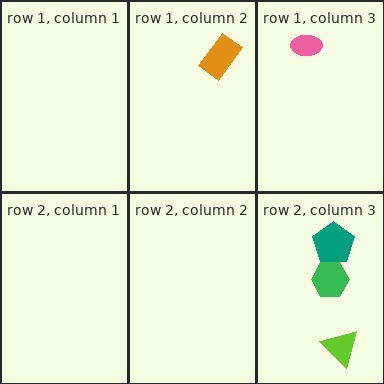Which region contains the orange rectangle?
The row 1, column 2 region.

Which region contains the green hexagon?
The row 2, column 3 region.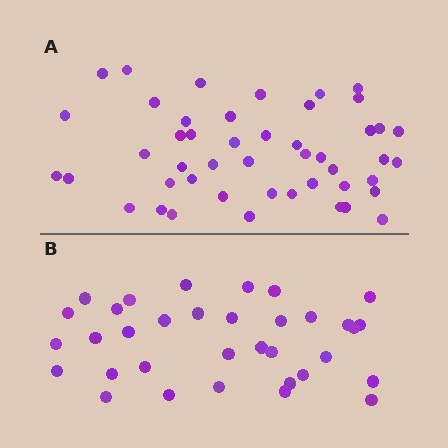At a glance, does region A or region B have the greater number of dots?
Region A (the top region) has more dots.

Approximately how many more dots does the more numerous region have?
Region A has approximately 15 more dots than region B.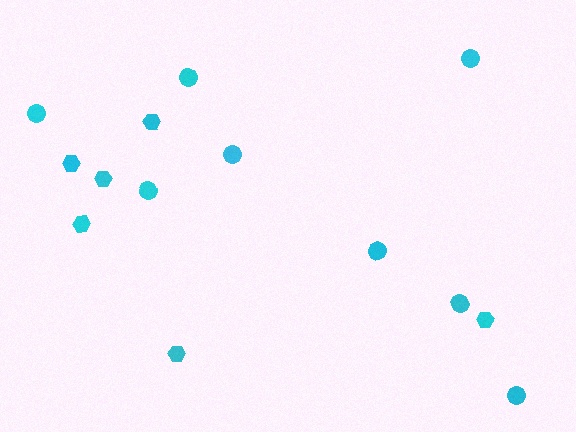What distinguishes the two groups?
There are 2 groups: one group of circles (8) and one group of hexagons (6).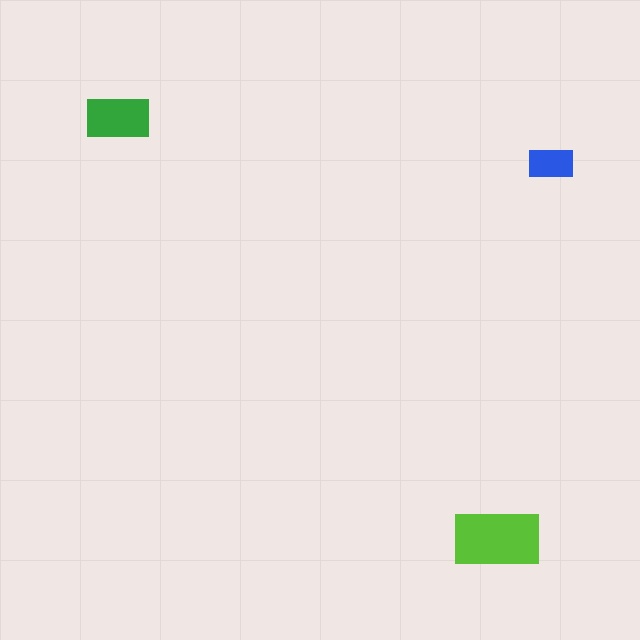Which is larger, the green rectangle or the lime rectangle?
The lime one.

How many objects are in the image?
There are 3 objects in the image.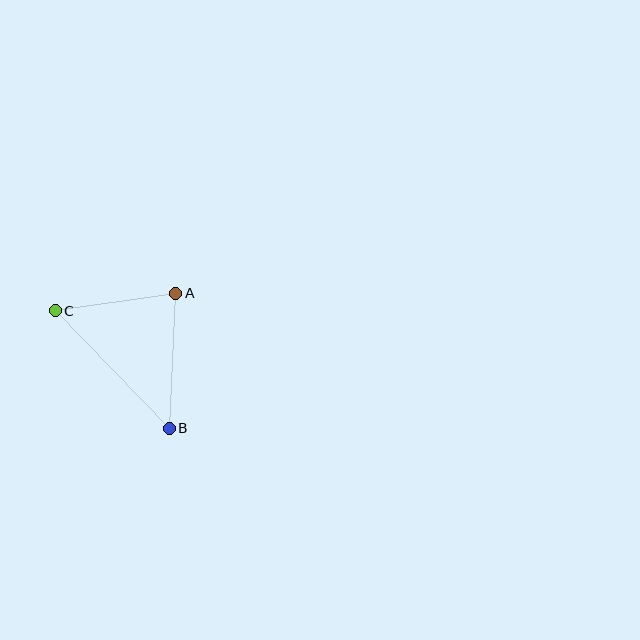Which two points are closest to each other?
Points A and C are closest to each other.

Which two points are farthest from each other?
Points B and C are farthest from each other.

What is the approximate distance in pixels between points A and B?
The distance between A and B is approximately 136 pixels.